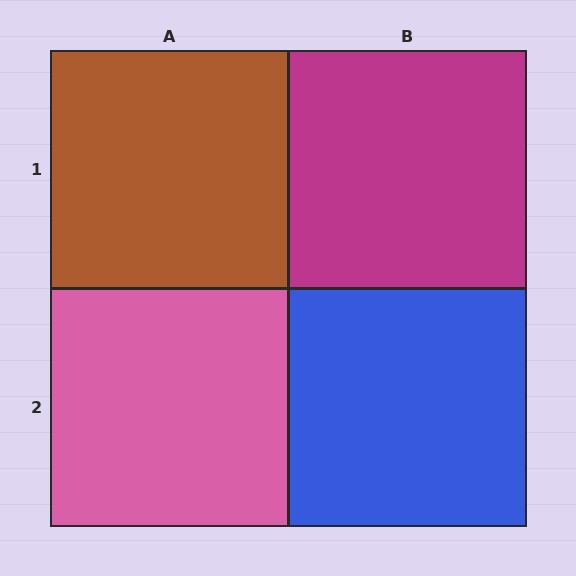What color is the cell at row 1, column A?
Brown.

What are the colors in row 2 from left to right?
Pink, blue.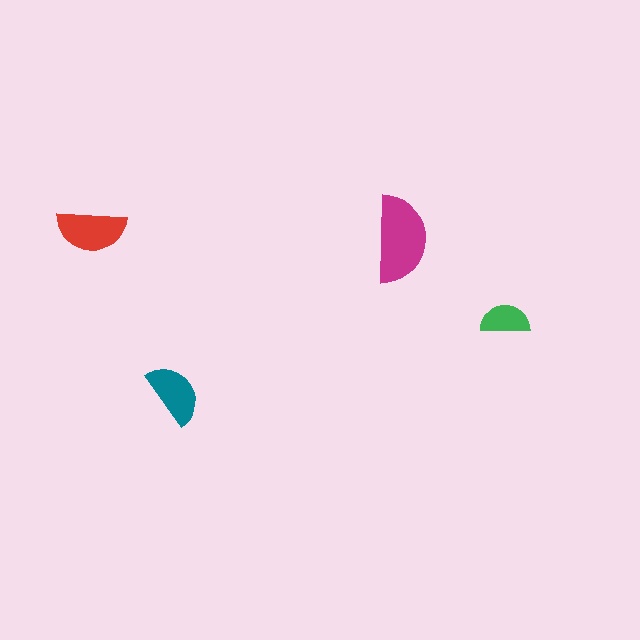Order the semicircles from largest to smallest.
the magenta one, the red one, the teal one, the green one.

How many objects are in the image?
There are 4 objects in the image.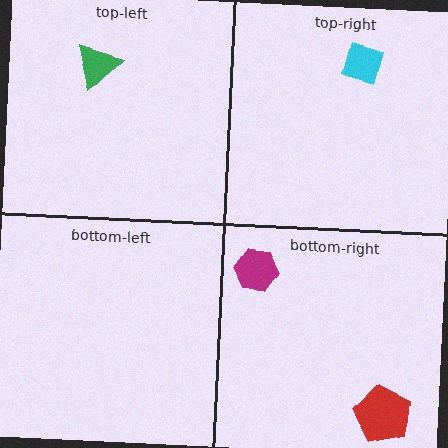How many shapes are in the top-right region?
1.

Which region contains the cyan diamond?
The top-right region.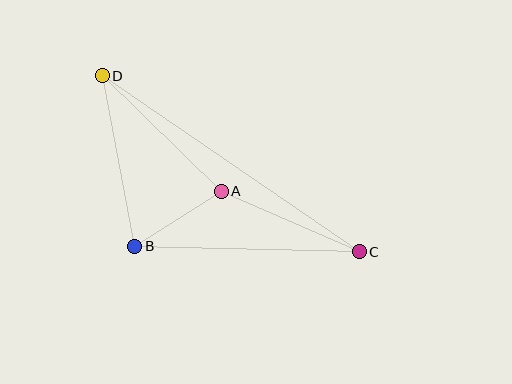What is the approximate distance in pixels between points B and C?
The distance between B and C is approximately 225 pixels.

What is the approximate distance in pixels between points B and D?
The distance between B and D is approximately 173 pixels.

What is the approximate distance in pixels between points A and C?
The distance between A and C is approximately 151 pixels.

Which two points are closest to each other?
Points A and B are closest to each other.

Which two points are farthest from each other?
Points C and D are farthest from each other.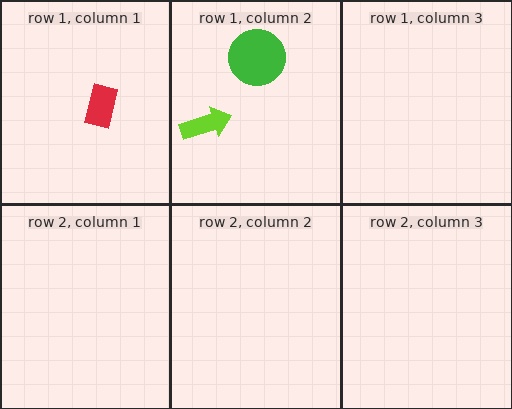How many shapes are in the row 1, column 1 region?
1.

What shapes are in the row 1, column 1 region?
The red rectangle.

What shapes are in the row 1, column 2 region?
The green circle, the lime arrow.